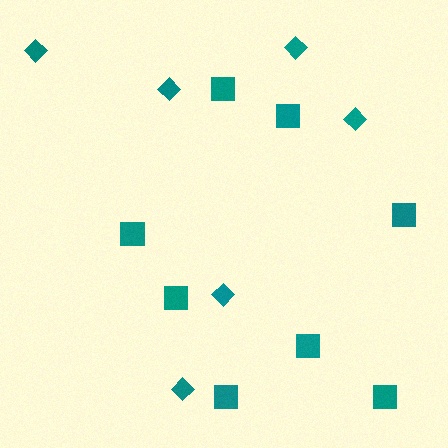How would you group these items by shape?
There are 2 groups: one group of diamonds (6) and one group of squares (8).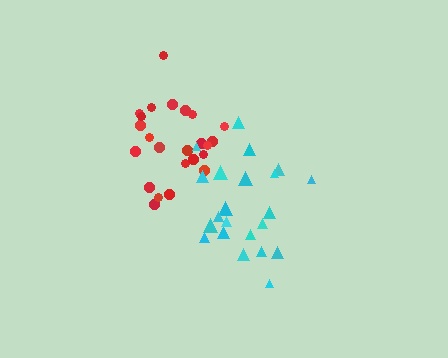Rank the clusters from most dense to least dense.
red, cyan.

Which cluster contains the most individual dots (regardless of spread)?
Red (24).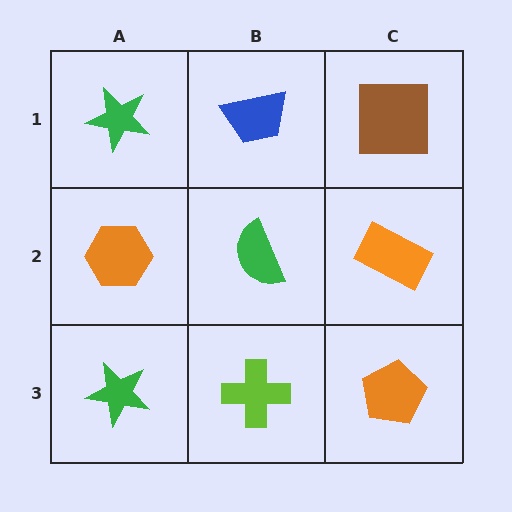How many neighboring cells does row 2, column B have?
4.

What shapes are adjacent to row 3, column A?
An orange hexagon (row 2, column A), a lime cross (row 3, column B).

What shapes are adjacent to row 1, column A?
An orange hexagon (row 2, column A), a blue trapezoid (row 1, column B).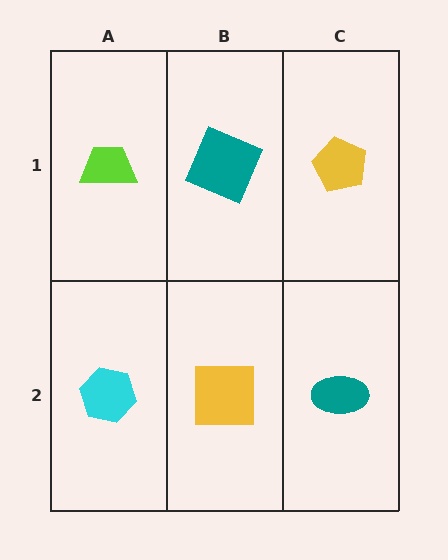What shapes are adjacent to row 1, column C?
A teal ellipse (row 2, column C), a teal square (row 1, column B).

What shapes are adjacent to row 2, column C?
A yellow pentagon (row 1, column C), a yellow square (row 2, column B).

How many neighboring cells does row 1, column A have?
2.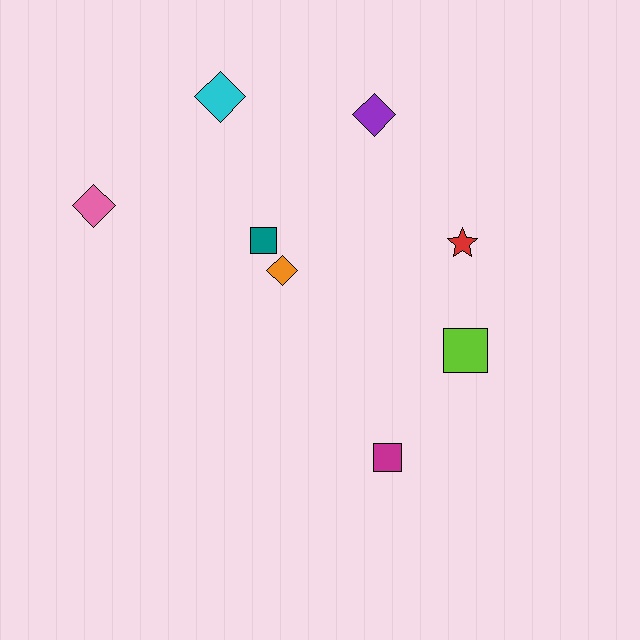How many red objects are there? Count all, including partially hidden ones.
There is 1 red object.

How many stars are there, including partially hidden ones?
There is 1 star.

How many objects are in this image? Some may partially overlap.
There are 8 objects.